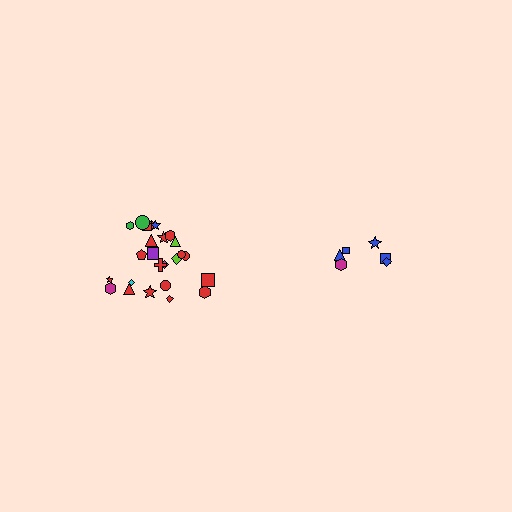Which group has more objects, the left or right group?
The left group.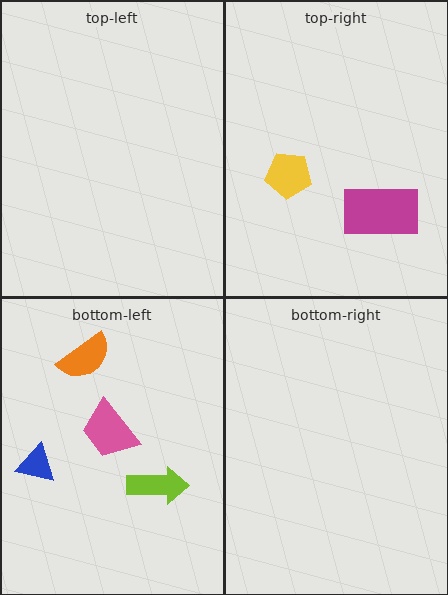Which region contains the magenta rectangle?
The top-right region.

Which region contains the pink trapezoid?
The bottom-left region.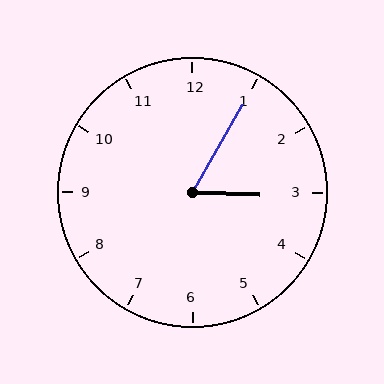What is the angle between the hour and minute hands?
Approximately 62 degrees.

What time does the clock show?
3:05.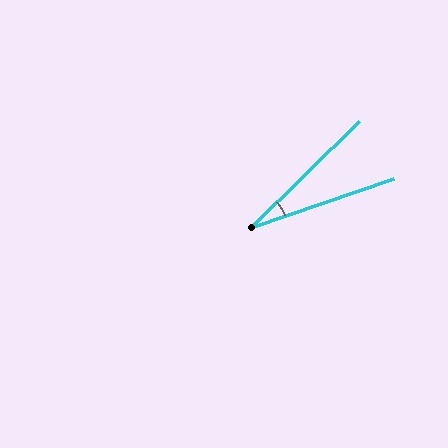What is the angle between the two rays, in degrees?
Approximately 25 degrees.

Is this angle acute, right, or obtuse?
It is acute.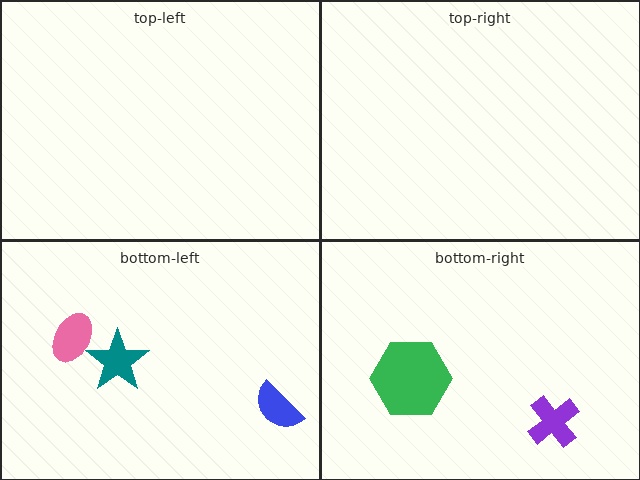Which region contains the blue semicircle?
The bottom-left region.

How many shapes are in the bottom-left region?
3.